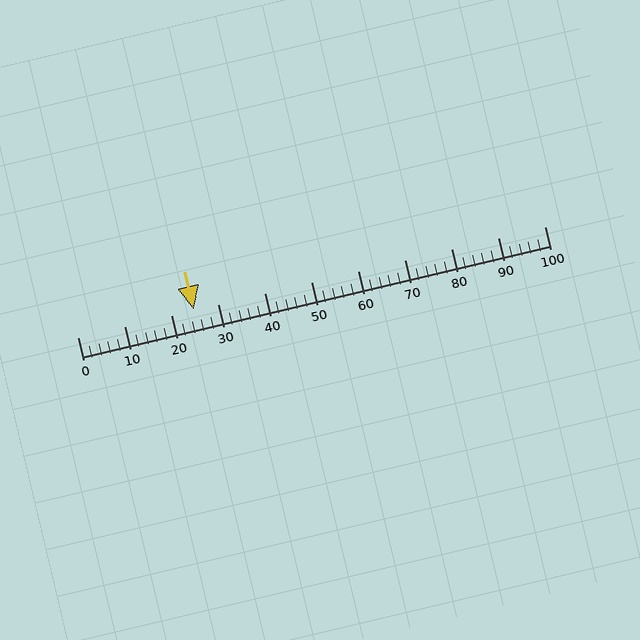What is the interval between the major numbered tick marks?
The major tick marks are spaced 10 units apart.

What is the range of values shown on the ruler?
The ruler shows values from 0 to 100.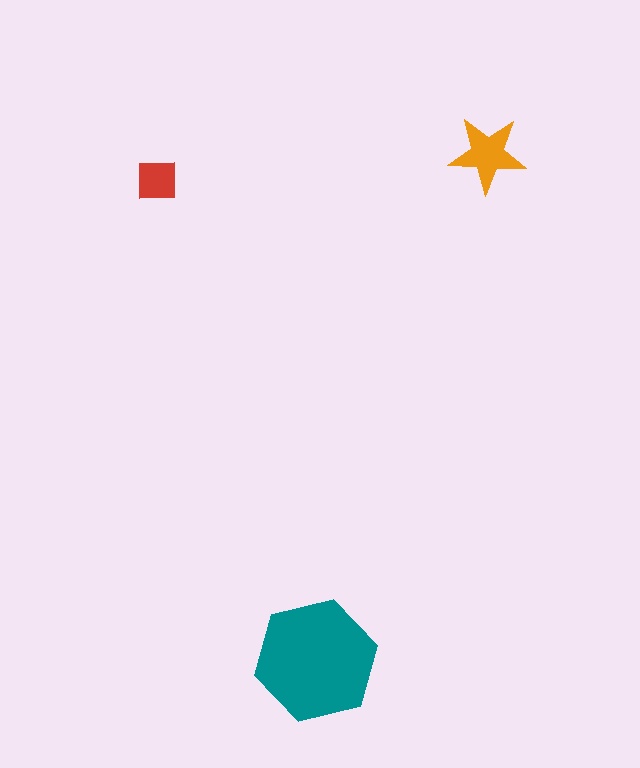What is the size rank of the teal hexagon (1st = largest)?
1st.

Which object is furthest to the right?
The orange star is rightmost.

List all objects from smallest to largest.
The red square, the orange star, the teal hexagon.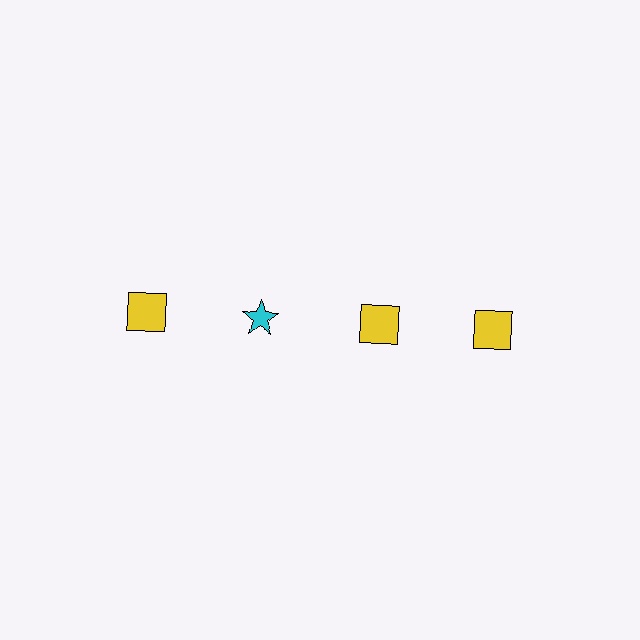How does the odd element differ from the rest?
It differs in both color (cyan instead of yellow) and shape (star instead of square).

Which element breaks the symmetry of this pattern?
The cyan star in the top row, second from left column breaks the symmetry. All other shapes are yellow squares.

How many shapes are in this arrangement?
There are 4 shapes arranged in a grid pattern.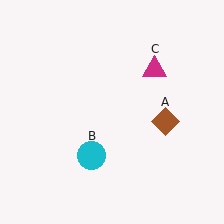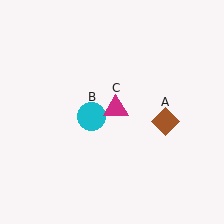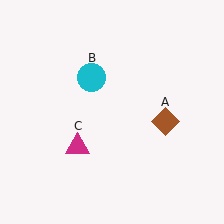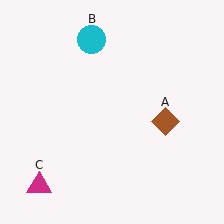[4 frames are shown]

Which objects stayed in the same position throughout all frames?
Brown diamond (object A) remained stationary.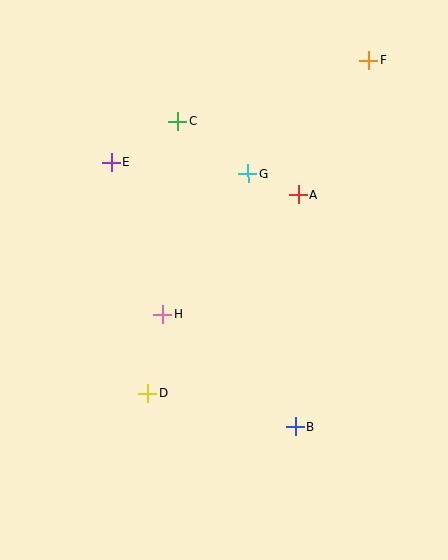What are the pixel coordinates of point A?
Point A is at (298, 194).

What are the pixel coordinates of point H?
Point H is at (163, 314).